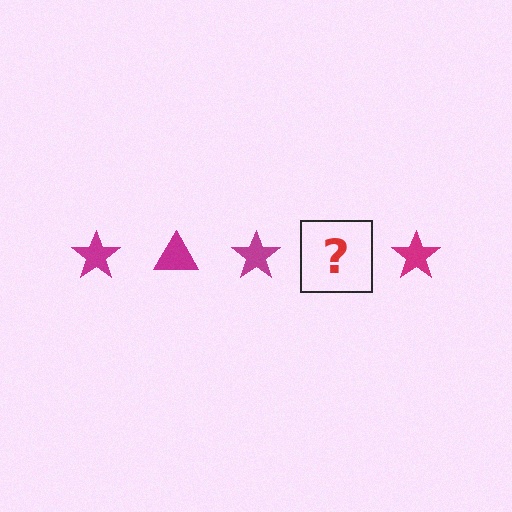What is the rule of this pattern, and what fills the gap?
The rule is that the pattern cycles through star, triangle shapes in magenta. The gap should be filled with a magenta triangle.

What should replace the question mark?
The question mark should be replaced with a magenta triangle.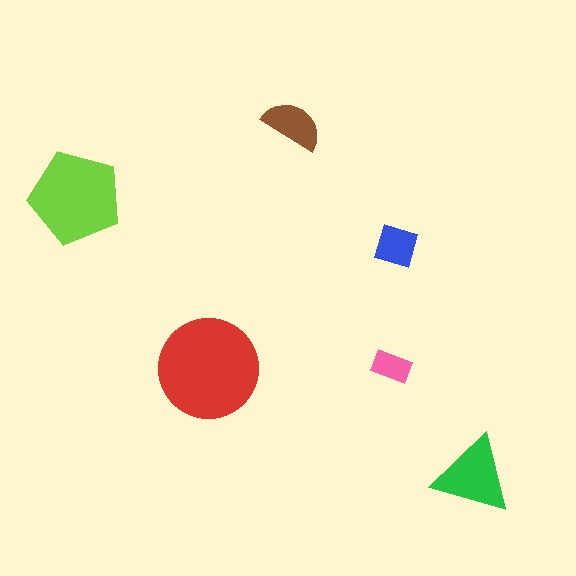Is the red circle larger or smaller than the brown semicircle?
Larger.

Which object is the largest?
The red circle.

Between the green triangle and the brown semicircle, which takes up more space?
The green triangle.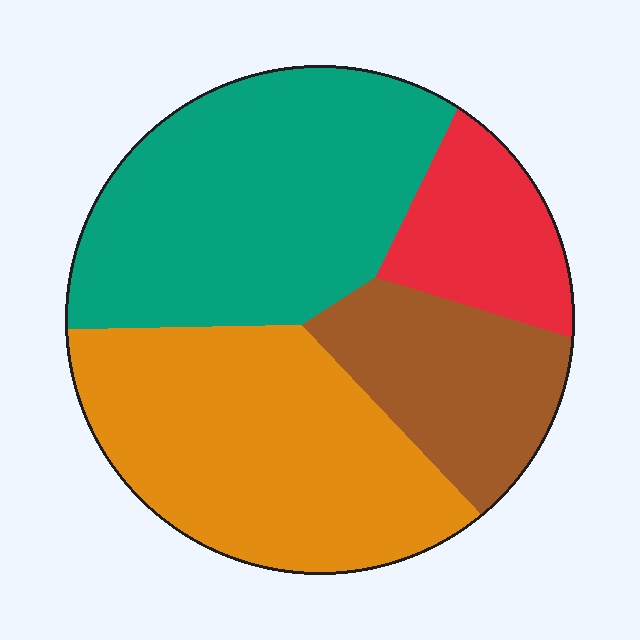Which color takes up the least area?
Red, at roughly 15%.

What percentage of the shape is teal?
Teal takes up about three eighths (3/8) of the shape.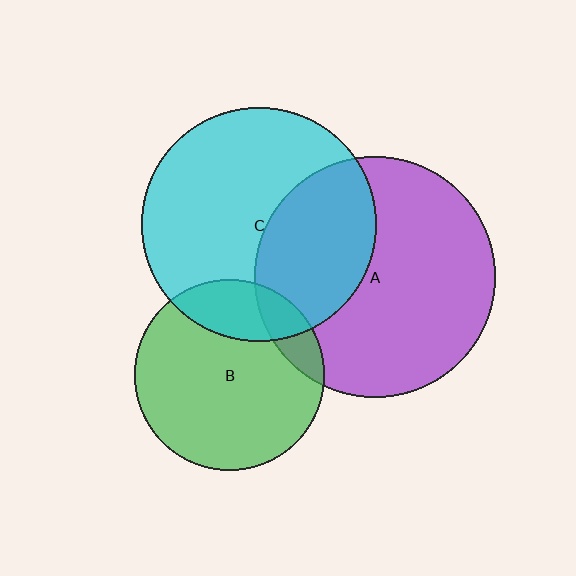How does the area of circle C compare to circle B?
Approximately 1.5 times.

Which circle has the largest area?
Circle A (purple).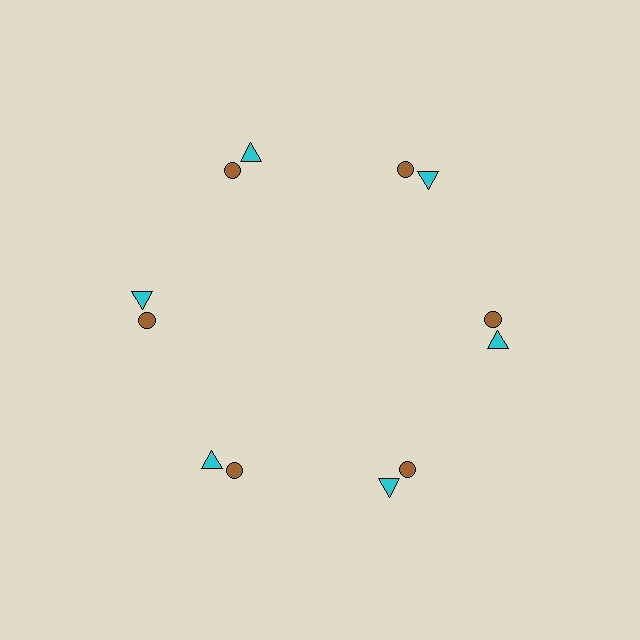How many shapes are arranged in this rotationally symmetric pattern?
There are 12 shapes, arranged in 6 groups of 2.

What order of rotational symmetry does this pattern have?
This pattern has 6-fold rotational symmetry.